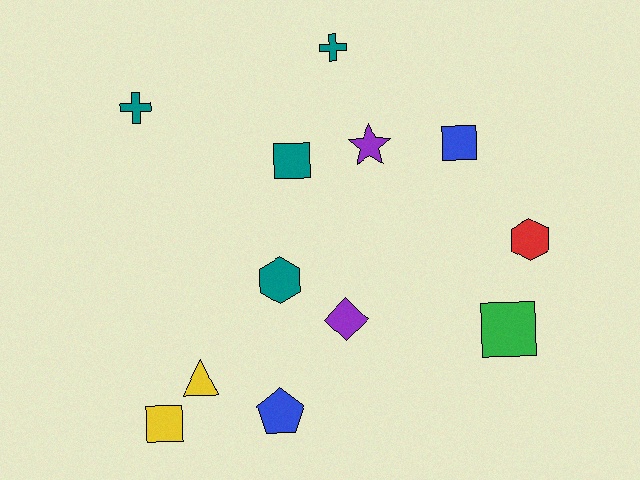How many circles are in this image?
There are no circles.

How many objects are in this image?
There are 12 objects.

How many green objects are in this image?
There is 1 green object.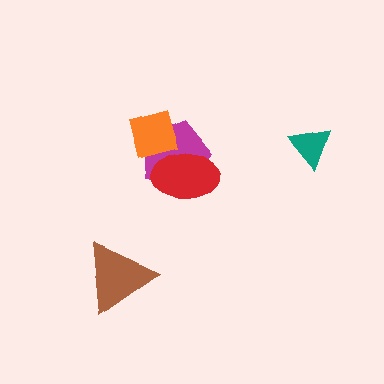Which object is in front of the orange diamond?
The red ellipse is in front of the orange diamond.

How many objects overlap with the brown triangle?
0 objects overlap with the brown triangle.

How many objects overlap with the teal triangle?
0 objects overlap with the teal triangle.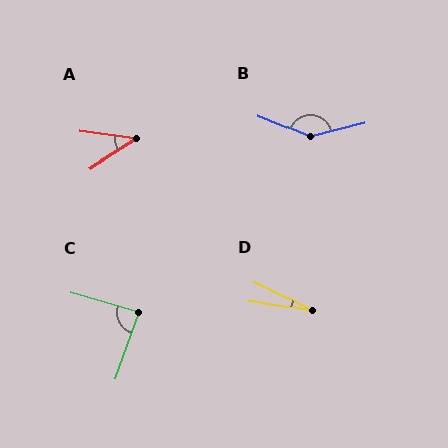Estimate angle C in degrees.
Approximately 86 degrees.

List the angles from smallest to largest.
D (17°), A (41°), C (86°), B (143°).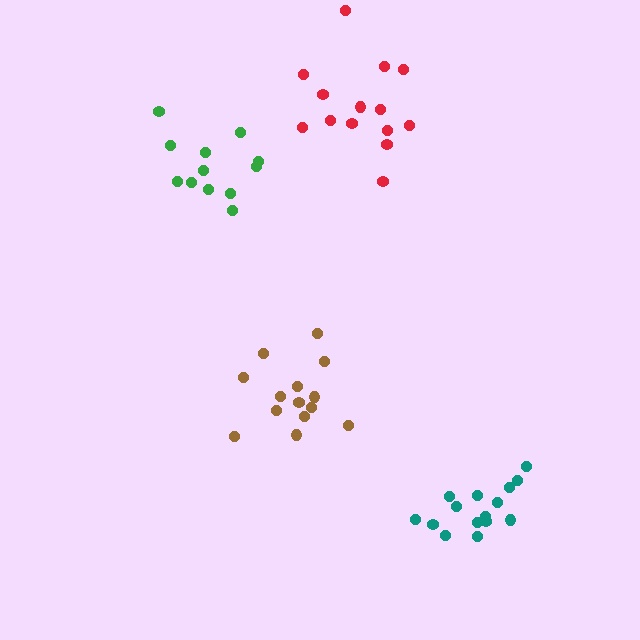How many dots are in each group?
Group 1: 12 dots, Group 2: 14 dots, Group 3: 14 dots, Group 4: 15 dots (55 total).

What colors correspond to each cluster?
The clusters are colored: green, red, brown, teal.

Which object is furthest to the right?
The teal cluster is rightmost.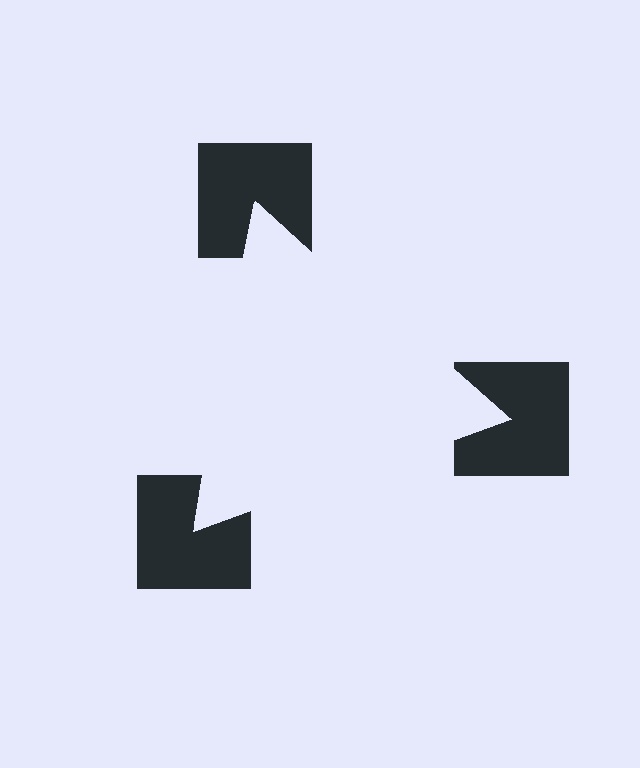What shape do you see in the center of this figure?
An illusory triangle — its edges are inferred from the aligned wedge cuts in the notched squares, not physically drawn.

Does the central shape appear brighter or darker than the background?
It typically appears slightly brighter than the background, even though no actual brightness change is drawn.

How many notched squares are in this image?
There are 3 — one at each vertex of the illusory triangle.